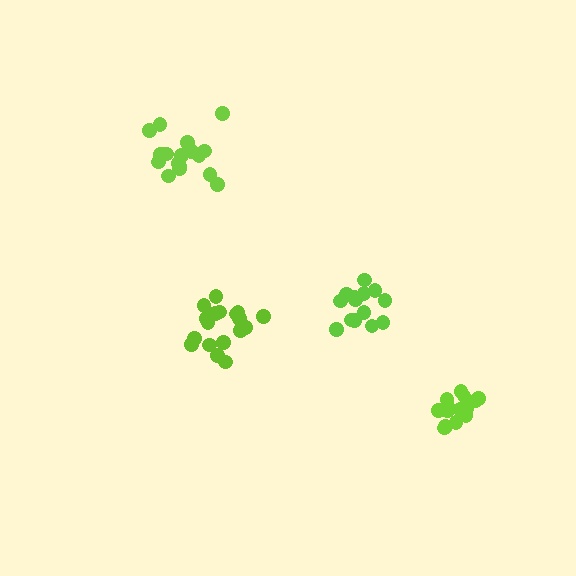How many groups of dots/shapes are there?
There are 4 groups.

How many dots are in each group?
Group 1: 14 dots, Group 2: 14 dots, Group 3: 18 dots, Group 4: 19 dots (65 total).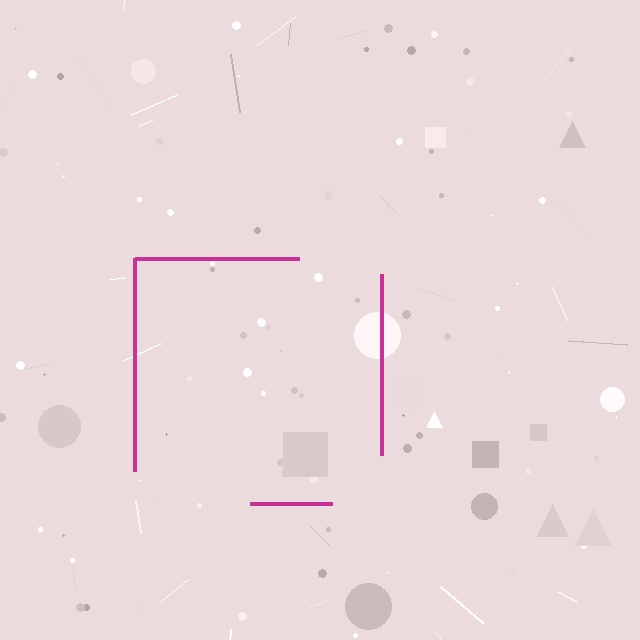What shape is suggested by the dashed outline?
The dashed outline suggests a square.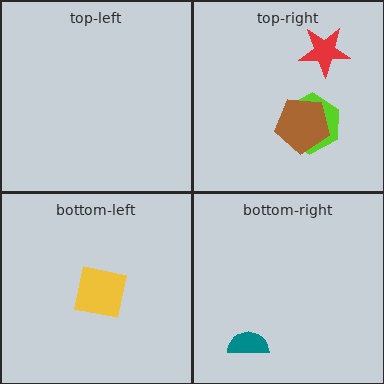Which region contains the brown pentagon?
The top-right region.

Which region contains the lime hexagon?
The top-right region.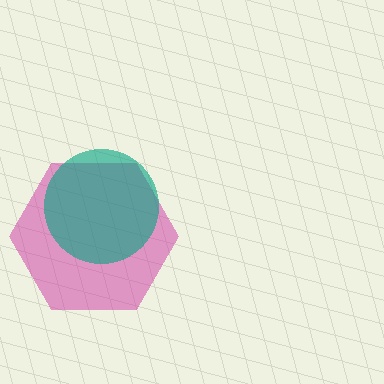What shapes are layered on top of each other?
The layered shapes are: a magenta hexagon, a teal circle.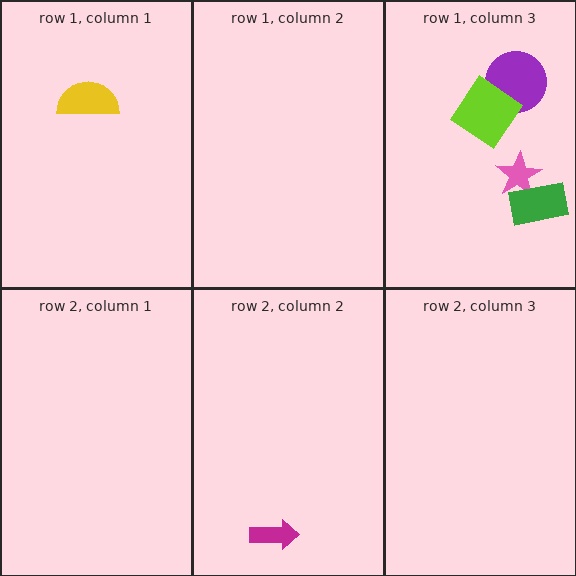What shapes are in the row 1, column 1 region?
The yellow semicircle.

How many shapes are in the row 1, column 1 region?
1.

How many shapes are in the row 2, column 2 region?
1.